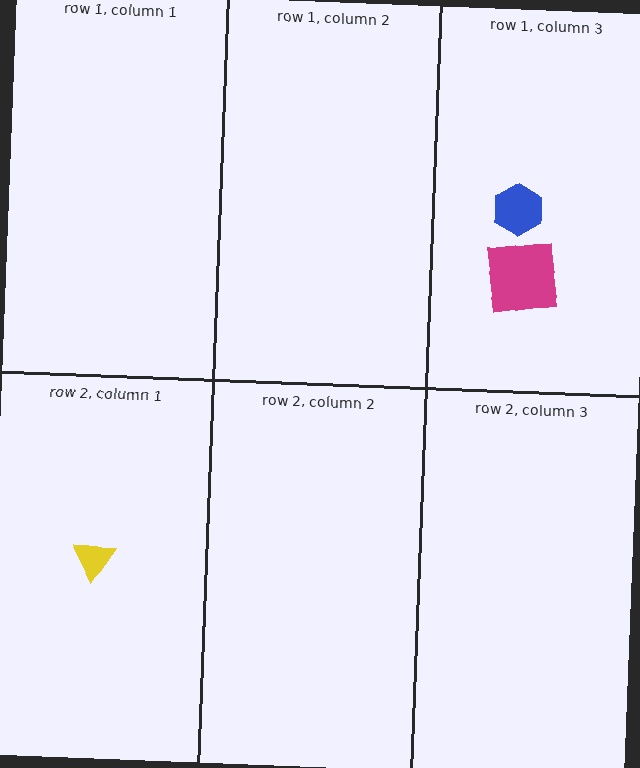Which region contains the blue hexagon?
The row 1, column 3 region.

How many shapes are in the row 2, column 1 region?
1.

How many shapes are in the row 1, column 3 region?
2.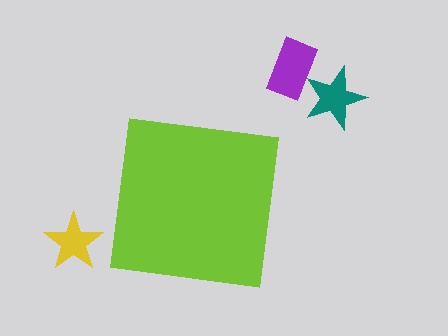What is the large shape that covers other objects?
A lime square.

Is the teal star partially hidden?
No, the teal star is fully visible.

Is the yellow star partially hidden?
No, the yellow star is fully visible.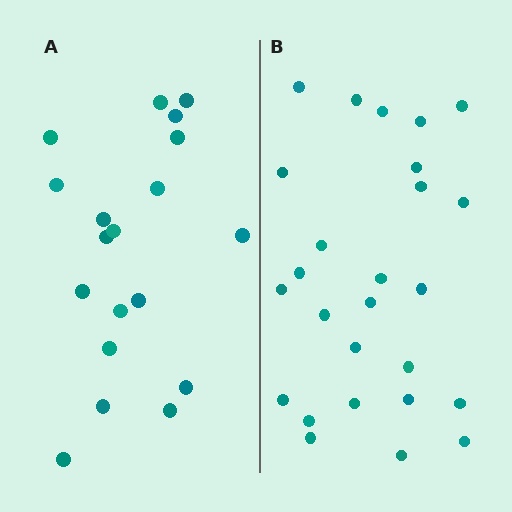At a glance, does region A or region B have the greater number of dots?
Region B (the right region) has more dots.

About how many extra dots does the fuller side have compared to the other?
Region B has roughly 8 or so more dots than region A.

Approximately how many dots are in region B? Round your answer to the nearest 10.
About 30 dots. (The exact count is 26, which rounds to 30.)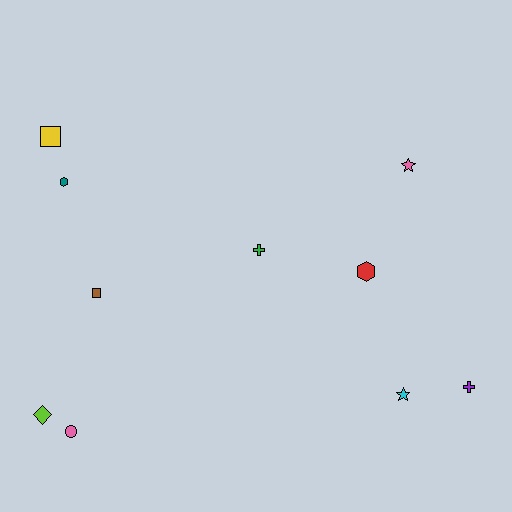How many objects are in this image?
There are 10 objects.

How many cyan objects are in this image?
There is 1 cyan object.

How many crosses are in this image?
There are 2 crosses.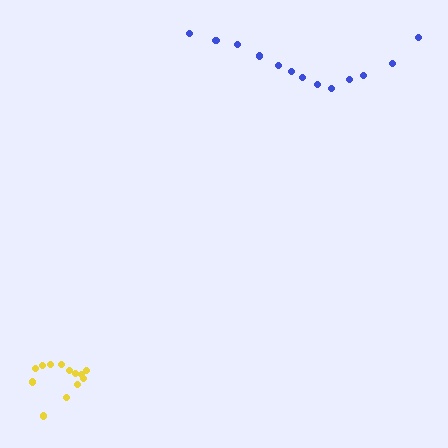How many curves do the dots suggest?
There are 2 distinct paths.